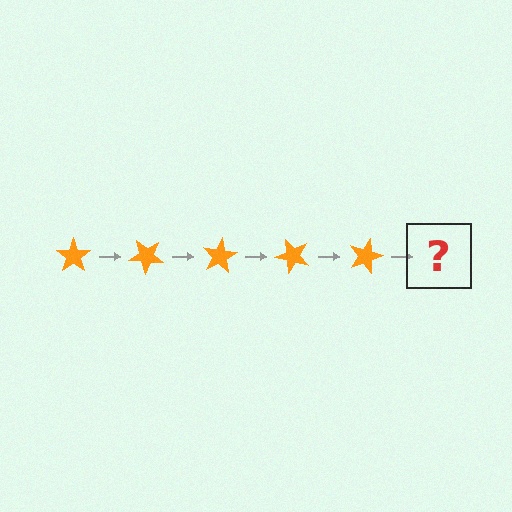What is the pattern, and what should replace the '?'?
The pattern is that the star rotates 40 degrees each step. The '?' should be an orange star rotated 200 degrees.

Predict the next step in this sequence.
The next step is an orange star rotated 200 degrees.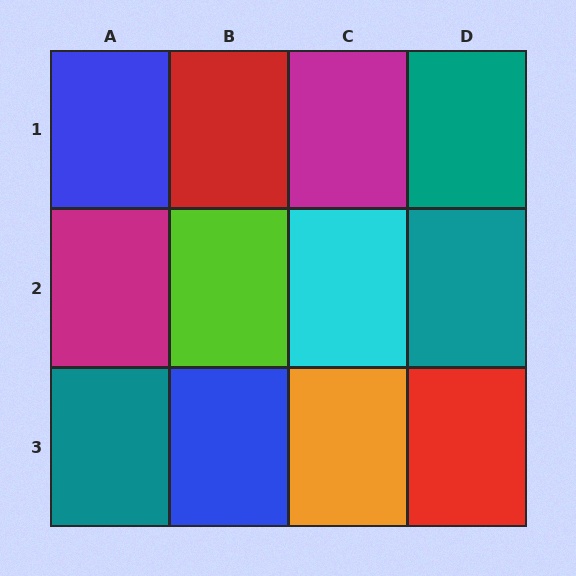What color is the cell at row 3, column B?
Blue.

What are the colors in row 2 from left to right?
Magenta, lime, cyan, teal.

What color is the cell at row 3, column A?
Teal.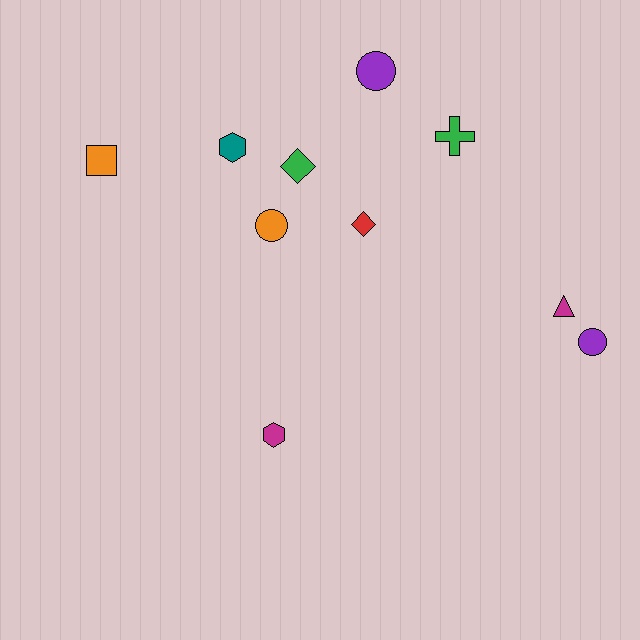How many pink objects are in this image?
There are no pink objects.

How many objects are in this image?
There are 10 objects.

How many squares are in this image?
There is 1 square.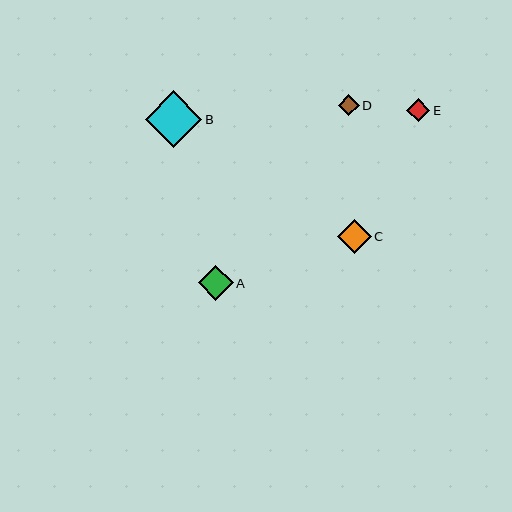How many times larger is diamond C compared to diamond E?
Diamond C is approximately 1.5 times the size of diamond E.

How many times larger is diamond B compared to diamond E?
Diamond B is approximately 2.5 times the size of diamond E.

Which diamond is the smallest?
Diamond D is the smallest with a size of approximately 21 pixels.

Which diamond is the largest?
Diamond B is the largest with a size of approximately 57 pixels.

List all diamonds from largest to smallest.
From largest to smallest: B, A, C, E, D.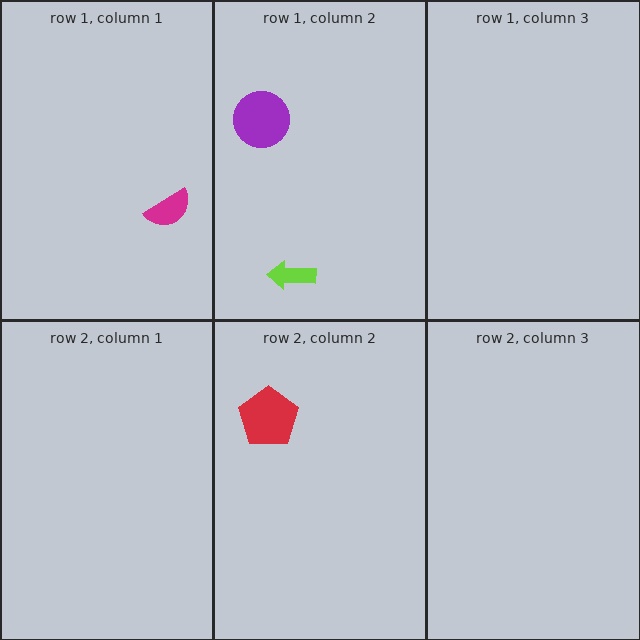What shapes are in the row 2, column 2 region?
The red pentagon.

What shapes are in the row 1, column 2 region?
The lime arrow, the purple circle.